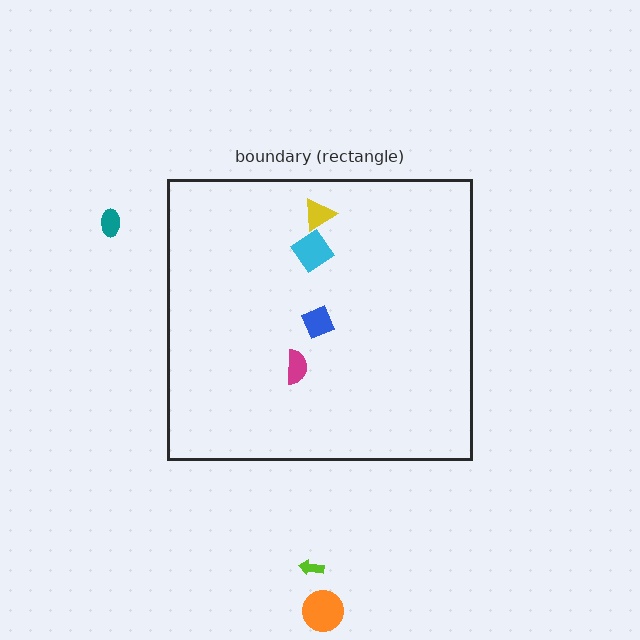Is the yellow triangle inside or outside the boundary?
Inside.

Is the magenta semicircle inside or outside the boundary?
Inside.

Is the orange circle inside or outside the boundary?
Outside.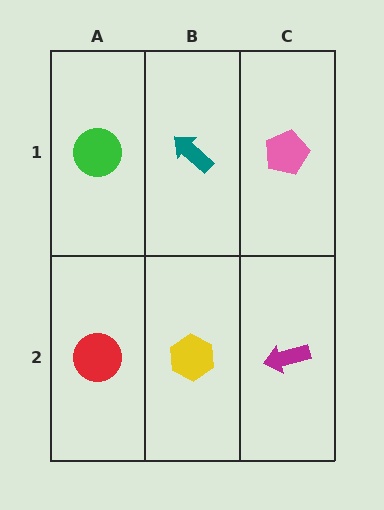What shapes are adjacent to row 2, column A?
A green circle (row 1, column A), a yellow hexagon (row 2, column B).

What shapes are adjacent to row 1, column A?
A red circle (row 2, column A), a teal arrow (row 1, column B).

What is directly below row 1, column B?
A yellow hexagon.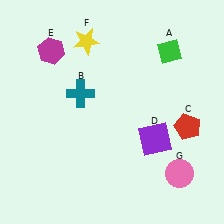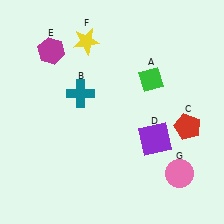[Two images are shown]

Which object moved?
The green diamond (A) moved down.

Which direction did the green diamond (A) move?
The green diamond (A) moved down.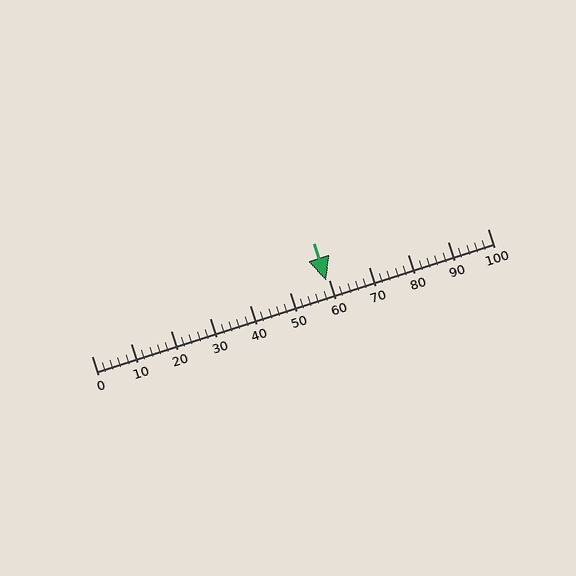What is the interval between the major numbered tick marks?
The major tick marks are spaced 10 units apart.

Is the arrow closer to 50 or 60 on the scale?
The arrow is closer to 60.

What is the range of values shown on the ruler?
The ruler shows values from 0 to 100.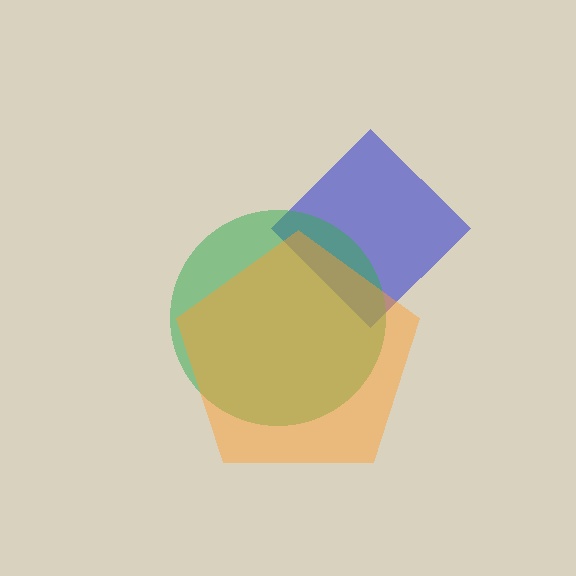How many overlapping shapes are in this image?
There are 3 overlapping shapes in the image.